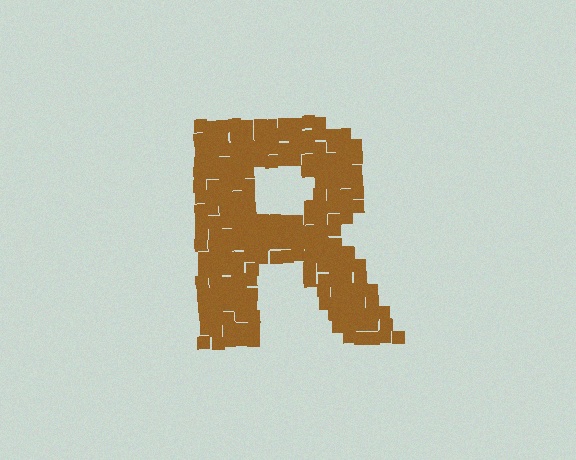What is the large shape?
The large shape is the letter R.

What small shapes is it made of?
It is made of small squares.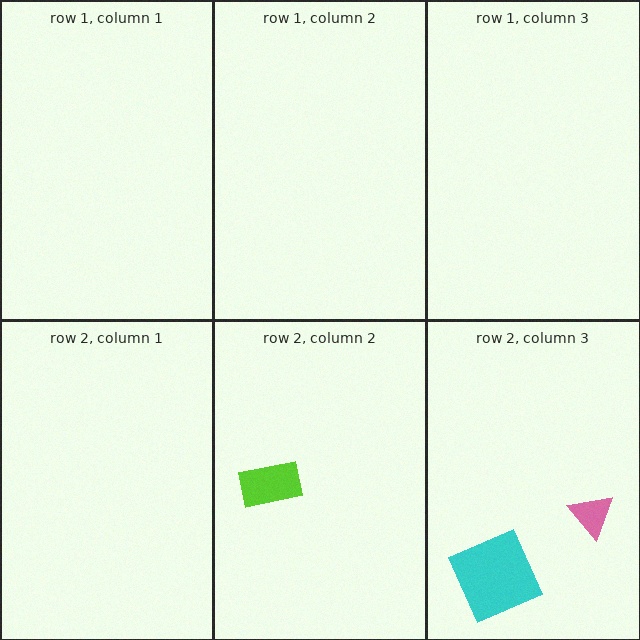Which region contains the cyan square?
The row 2, column 3 region.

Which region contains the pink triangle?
The row 2, column 3 region.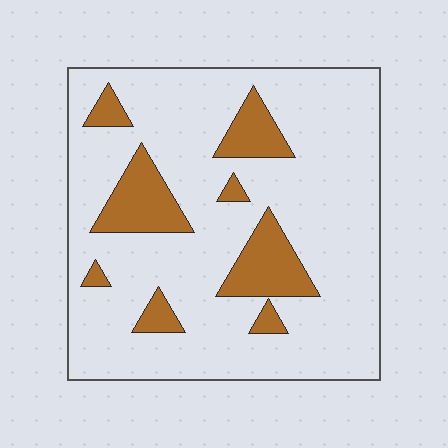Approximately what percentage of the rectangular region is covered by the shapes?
Approximately 15%.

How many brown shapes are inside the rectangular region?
8.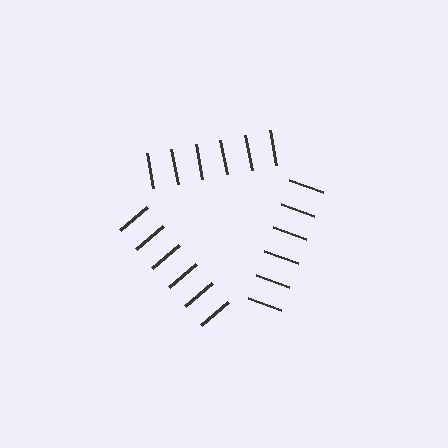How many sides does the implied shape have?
3 sides — the line-ends trace a triangle.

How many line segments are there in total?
18 — 6 along each of the 3 edges.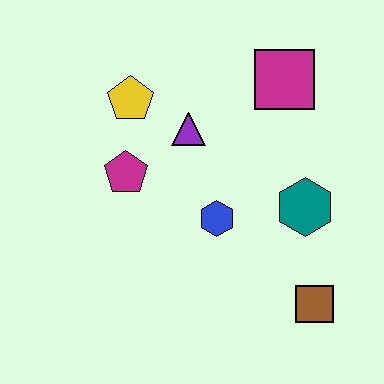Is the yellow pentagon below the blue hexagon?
No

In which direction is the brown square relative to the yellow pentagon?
The brown square is below the yellow pentagon.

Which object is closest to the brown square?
The teal hexagon is closest to the brown square.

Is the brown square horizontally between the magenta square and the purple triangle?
No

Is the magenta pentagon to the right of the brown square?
No